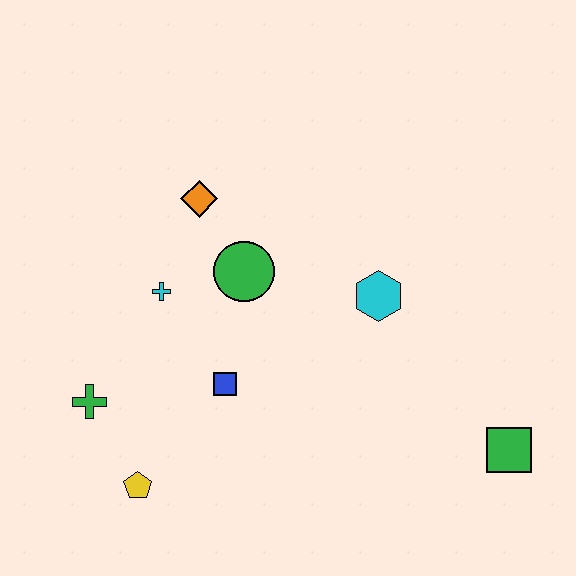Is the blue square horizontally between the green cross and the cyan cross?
No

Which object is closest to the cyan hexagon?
The green circle is closest to the cyan hexagon.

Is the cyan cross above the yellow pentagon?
Yes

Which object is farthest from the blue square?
The green square is farthest from the blue square.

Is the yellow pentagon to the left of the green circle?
Yes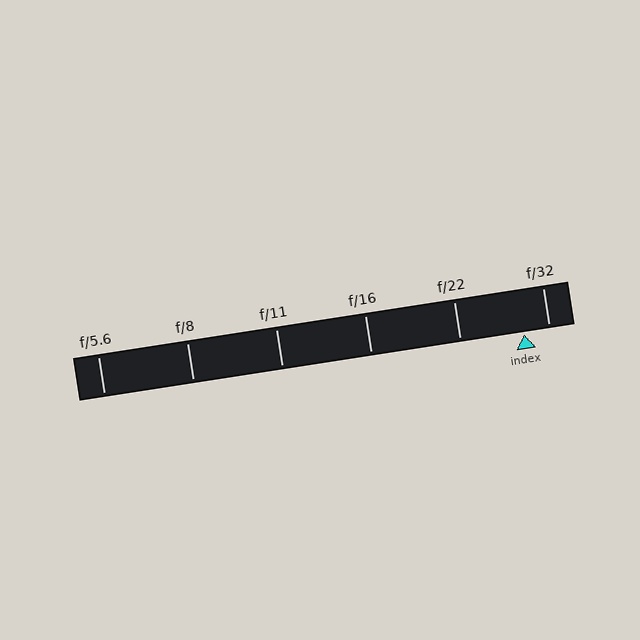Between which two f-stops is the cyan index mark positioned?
The index mark is between f/22 and f/32.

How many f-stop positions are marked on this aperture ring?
There are 6 f-stop positions marked.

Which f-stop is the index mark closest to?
The index mark is closest to f/32.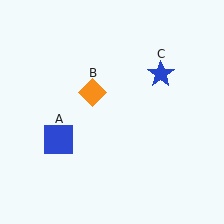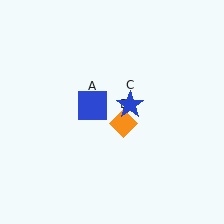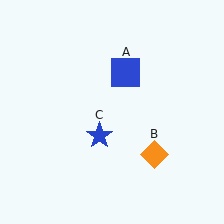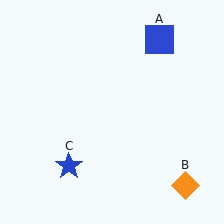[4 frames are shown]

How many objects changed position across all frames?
3 objects changed position: blue square (object A), orange diamond (object B), blue star (object C).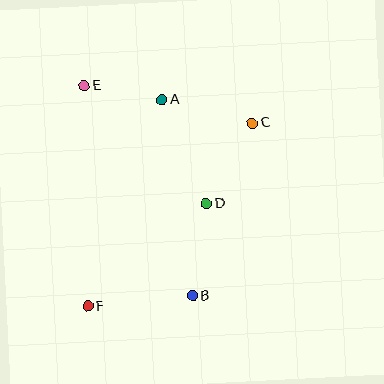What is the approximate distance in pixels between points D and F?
The distance between D and F is approximately 157 pixels.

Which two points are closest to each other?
Points A and E are closest to each other.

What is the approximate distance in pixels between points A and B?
The distance between A and B is approximately 199 pixels.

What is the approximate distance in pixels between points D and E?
The distance between D and E is approximately 170 pixels.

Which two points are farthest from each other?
Points C and F are farthest from each other.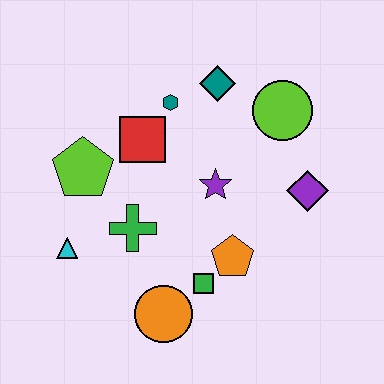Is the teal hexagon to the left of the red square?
No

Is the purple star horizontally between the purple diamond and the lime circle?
No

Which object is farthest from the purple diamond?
The cyan triangle is farthest from the purple diamond.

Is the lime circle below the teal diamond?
Yes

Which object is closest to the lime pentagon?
The red square is closest to the lime pentagon.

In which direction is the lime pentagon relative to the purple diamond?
The lime pentagon is to the left of the purple diamond.